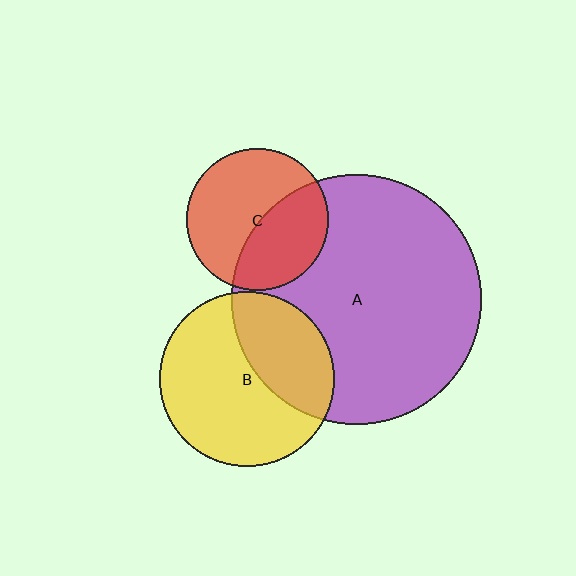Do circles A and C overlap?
Yes.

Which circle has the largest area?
Circle A (purple).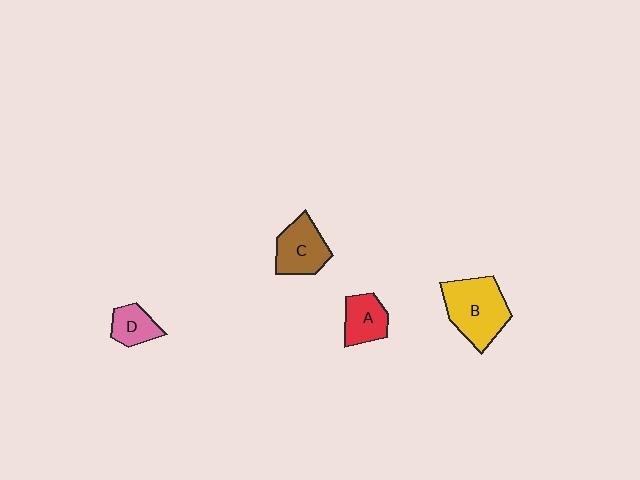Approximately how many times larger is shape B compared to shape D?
Approximately 2.2 times.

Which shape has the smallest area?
Shape D (pink).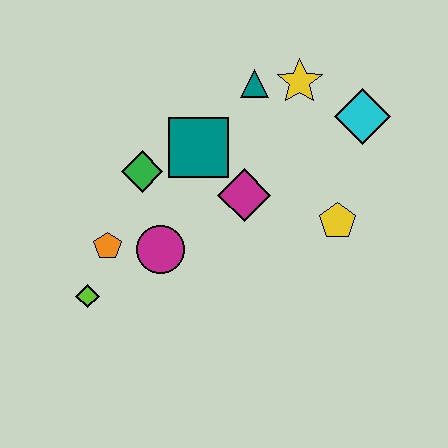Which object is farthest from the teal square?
The lime diamond is farthest from the teal square.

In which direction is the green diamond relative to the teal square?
The green diamond is to the left of the teal square.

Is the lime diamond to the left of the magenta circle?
Yes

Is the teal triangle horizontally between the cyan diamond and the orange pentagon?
Yes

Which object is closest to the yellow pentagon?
The magenta diamond is closest to the yellow pentagon.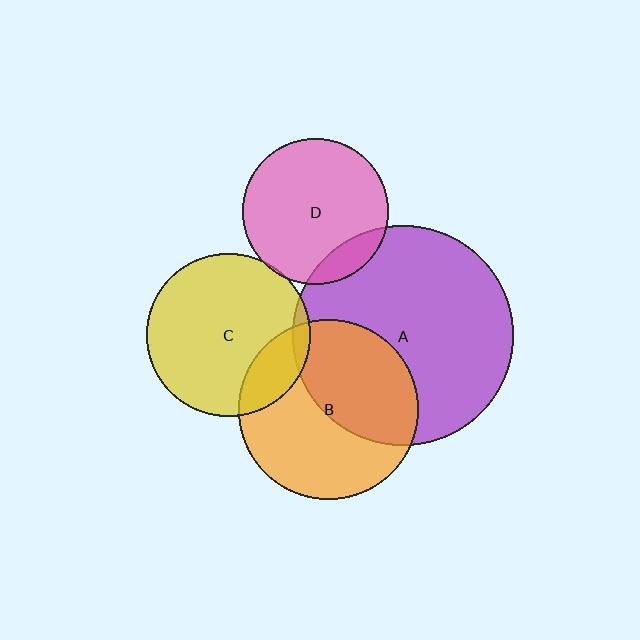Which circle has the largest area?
Circle A (purple).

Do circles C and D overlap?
Yes.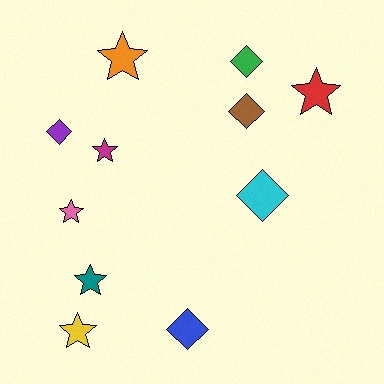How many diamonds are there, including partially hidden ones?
There are 5 diamonds.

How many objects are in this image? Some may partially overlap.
There are 11 objects.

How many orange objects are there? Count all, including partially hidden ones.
There is 1 orange object.